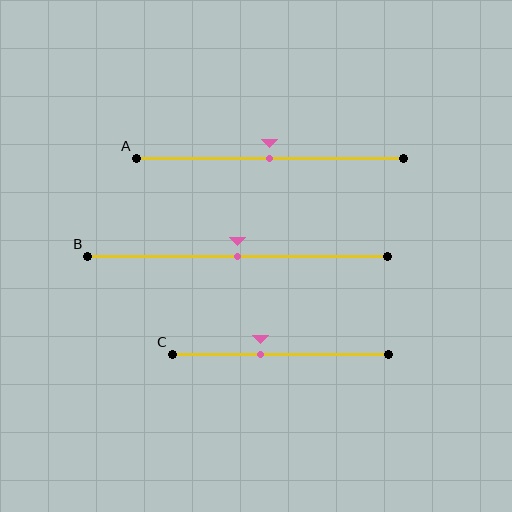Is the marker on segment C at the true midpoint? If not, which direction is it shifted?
No, the marker on segment C is shifted to the left by about 9% of the segment length.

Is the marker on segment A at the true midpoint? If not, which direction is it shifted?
Yes, the marker on segment A is at the true midpoint.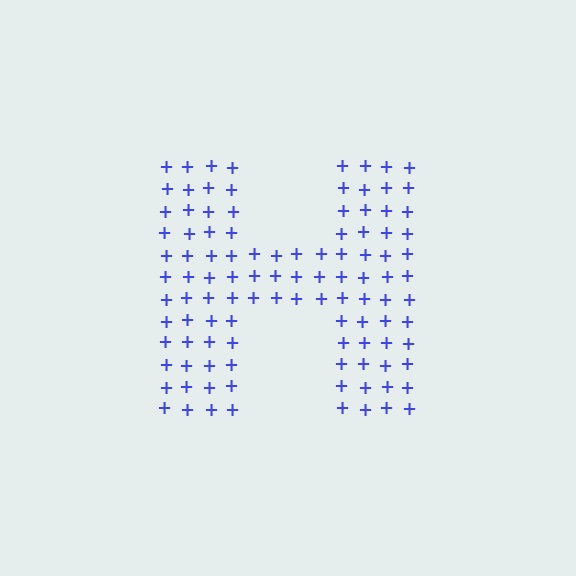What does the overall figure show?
The overall figure shows the letter H.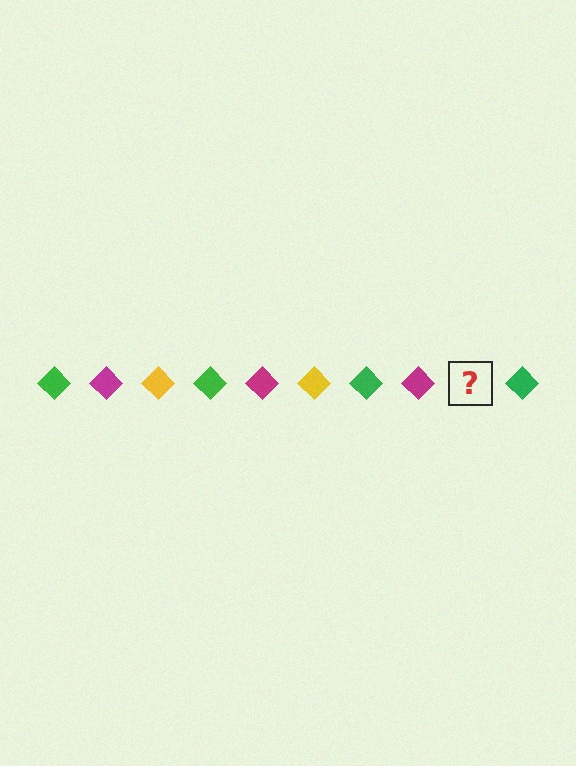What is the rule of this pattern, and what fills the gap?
The rule is that the pattern cycles through green, magenta, yellow diamonds. The gap should be filled with a yellow diamond.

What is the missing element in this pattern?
The missing element is a yellow diamond.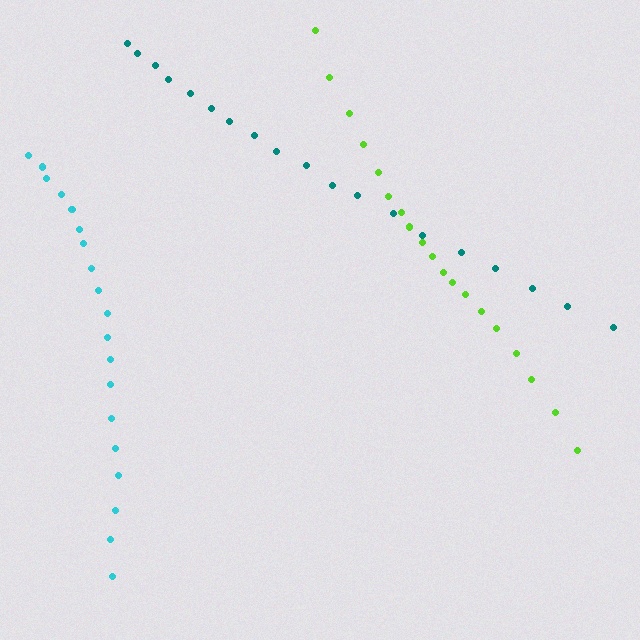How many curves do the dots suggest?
There are 3 distinct paths.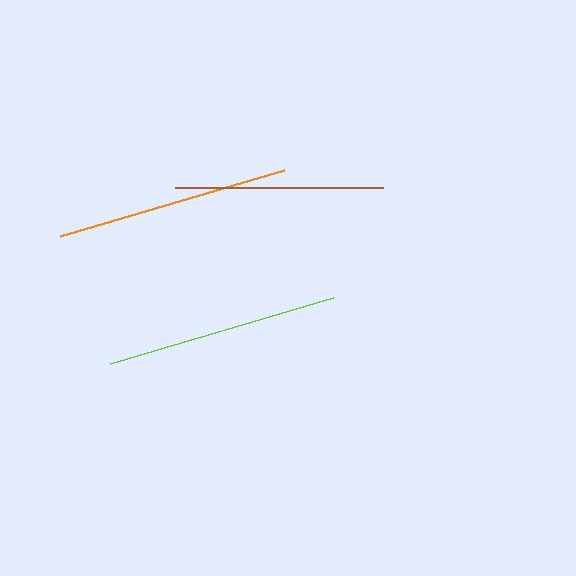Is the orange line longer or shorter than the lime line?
The orange line is longer than the lime line.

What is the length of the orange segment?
The orange segment is approximately 233 pixels long.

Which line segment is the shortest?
The brown line is the shortest at approximately 208 pixels.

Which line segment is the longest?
The orange line is the longest at approximately 233 pixels.